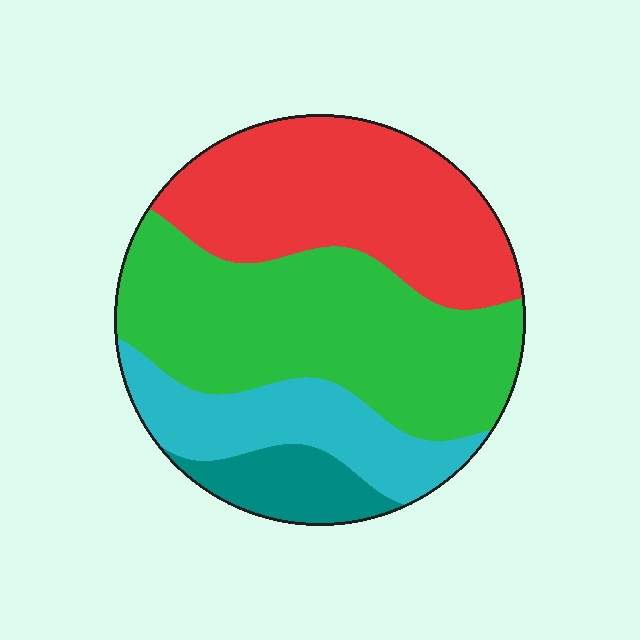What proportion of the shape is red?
Red takes up between a sixth and a third of the shape.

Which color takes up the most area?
Green, at roughly 40%.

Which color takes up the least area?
Teal, at roughly 10%.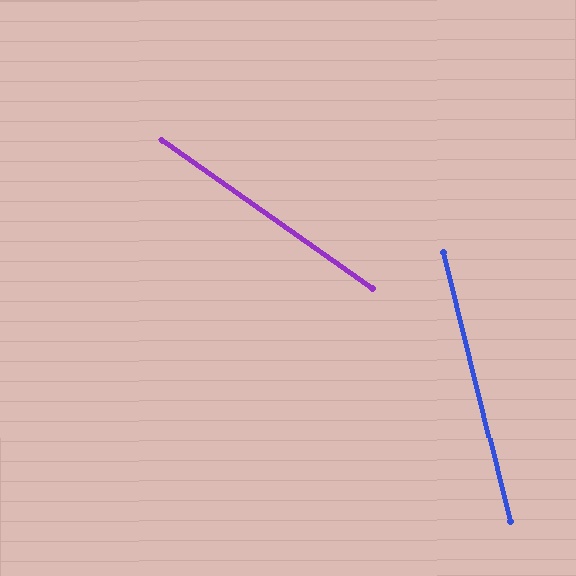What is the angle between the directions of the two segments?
Approximately 41 degrees.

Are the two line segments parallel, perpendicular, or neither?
Neither parallel nor perpendicular — they differ by about 41°.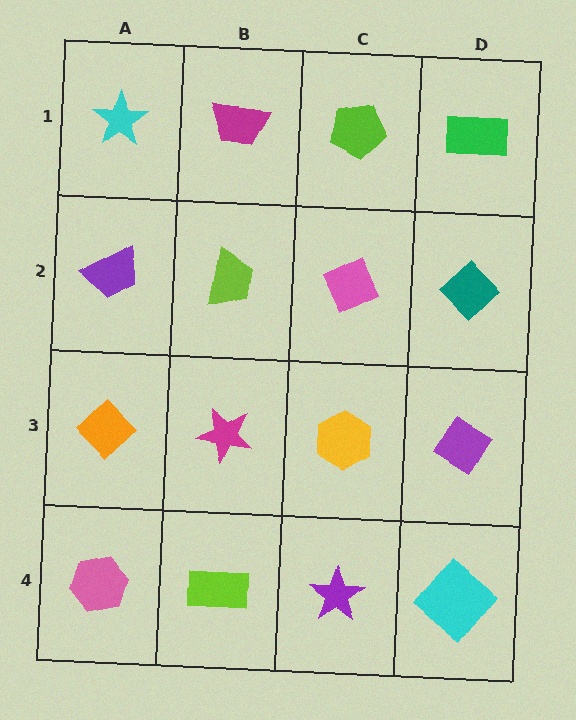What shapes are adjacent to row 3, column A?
A purple trapezoid (row 2, column A), a pink hexagon (row 4, column A), a magenta star (row 3, column B).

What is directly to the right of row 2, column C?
A teal diamond.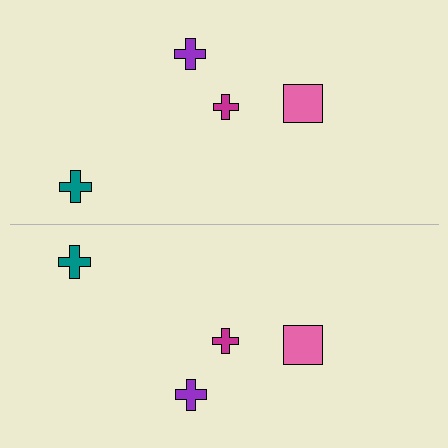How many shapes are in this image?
There are 8 shapes in this image.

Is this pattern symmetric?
Yes, this pattern has bilateral (reflection) symmetry.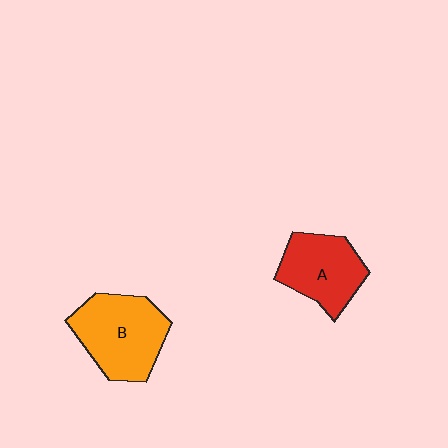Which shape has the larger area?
Shape B (orange).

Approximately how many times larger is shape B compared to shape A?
Approximately 1.3 times.